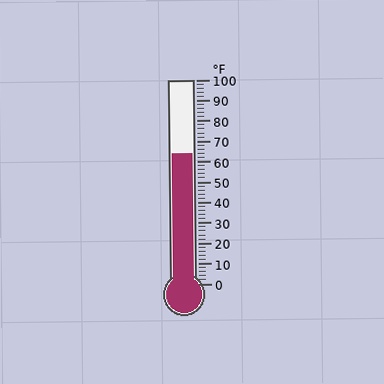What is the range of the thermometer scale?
The thermometer scale ranges from 0°F to 100°F.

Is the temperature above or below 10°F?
The temperature is above 10°F.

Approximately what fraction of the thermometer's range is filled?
The thermometer is filled to approximately 65% of its range.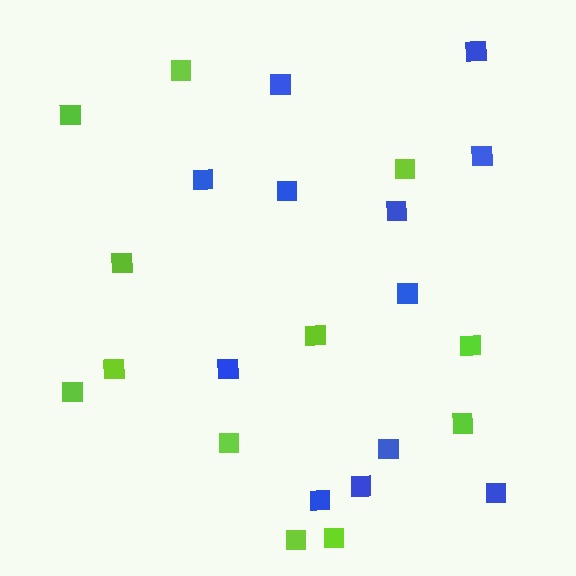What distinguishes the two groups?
There are 2 groups: one group of lime squares (12) and one group of blue squares (12).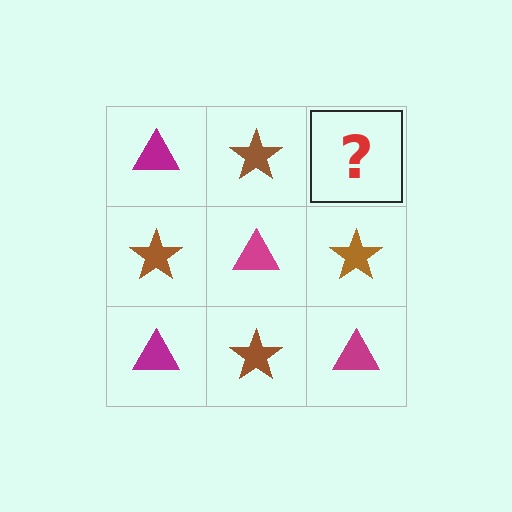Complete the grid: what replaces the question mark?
The question mark should be replaced with a magenta triangle.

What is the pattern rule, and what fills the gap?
The rule is that it alternates magenta triangle and brown star in a checkerboard pattern. The gap should be filled with a magenta triangle.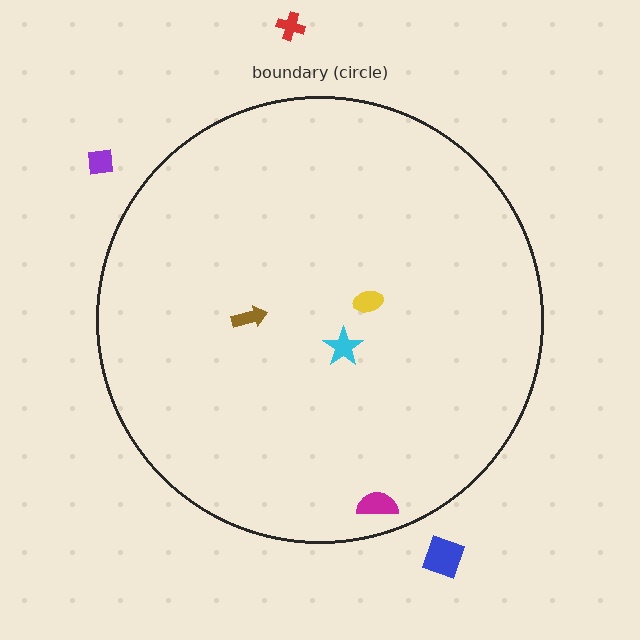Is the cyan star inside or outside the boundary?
Inside.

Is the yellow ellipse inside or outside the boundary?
Inside.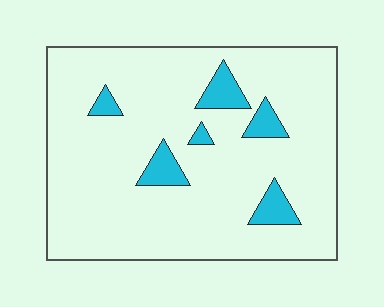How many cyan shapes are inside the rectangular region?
6.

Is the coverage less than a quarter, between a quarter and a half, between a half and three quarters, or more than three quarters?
Less than a quarter.